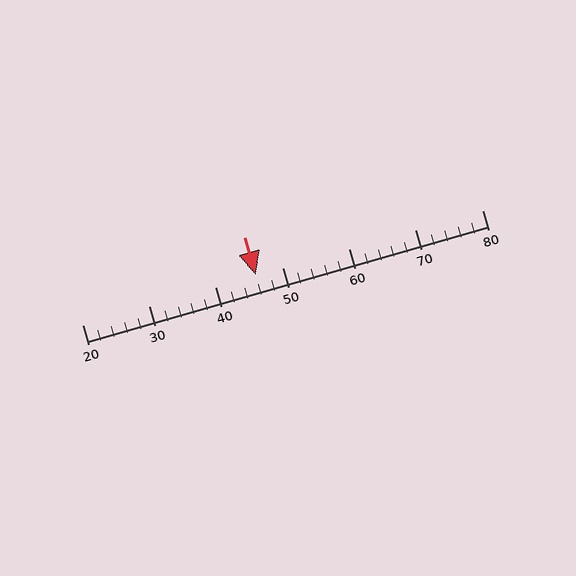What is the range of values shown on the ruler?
The ruler shows values from 20 to 80.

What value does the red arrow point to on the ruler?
The red arrow points to approximately 46.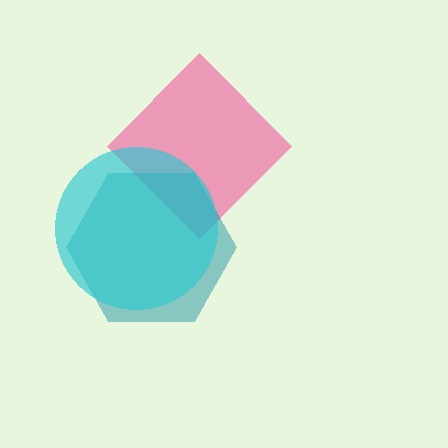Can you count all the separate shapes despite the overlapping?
Yes, there are 3 separate shapes.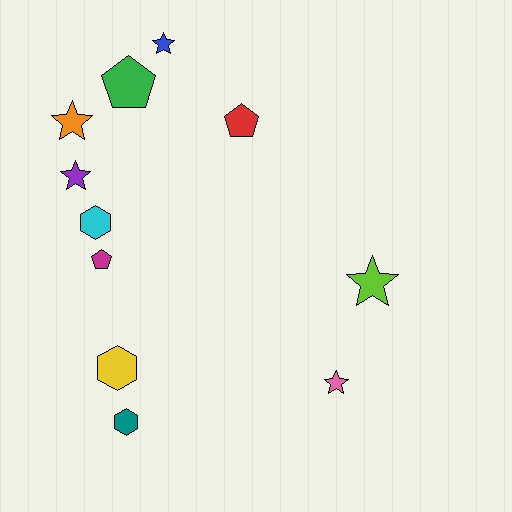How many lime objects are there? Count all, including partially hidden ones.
There is 1 lime object.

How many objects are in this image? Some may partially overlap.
There are 11 objects.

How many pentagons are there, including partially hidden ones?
There are 3 pentagons.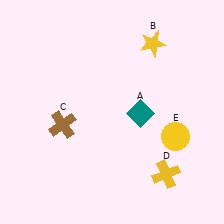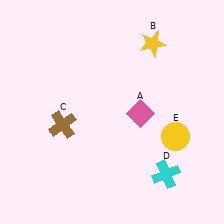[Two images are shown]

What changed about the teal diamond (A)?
In Image 1, A is teal. In Image 2, it changed to pink.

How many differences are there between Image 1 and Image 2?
There are 2 differences between the two images.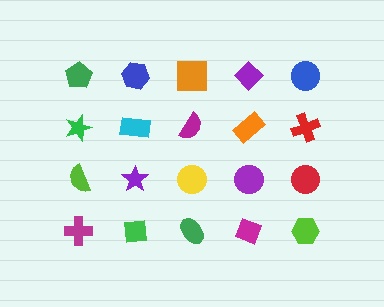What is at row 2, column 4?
An orange rectangle.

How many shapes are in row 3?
5 shapes.